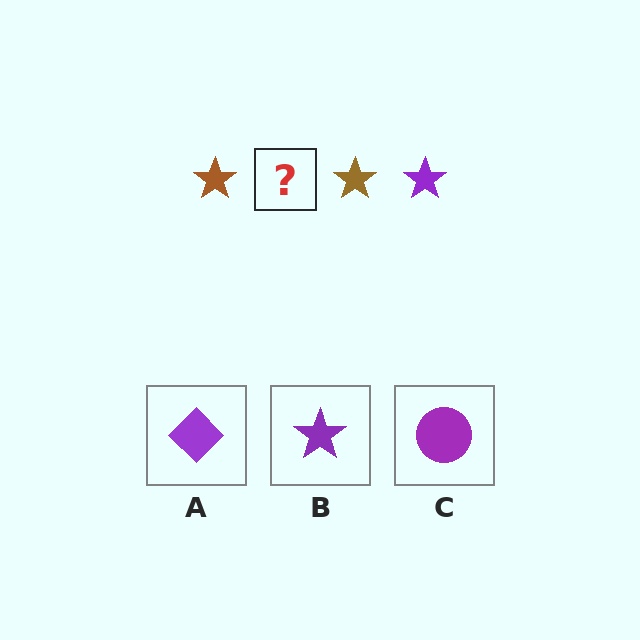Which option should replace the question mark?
Option B.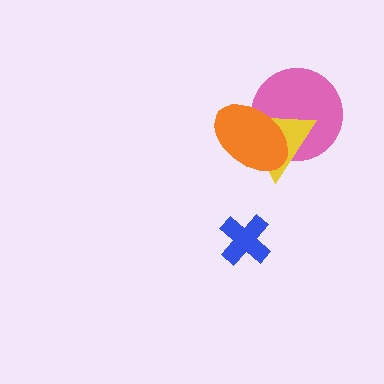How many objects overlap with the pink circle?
2 objects overlap with the pink circle.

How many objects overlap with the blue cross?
0 objects overlap with the blue cross.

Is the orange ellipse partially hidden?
No, no other shape covers it.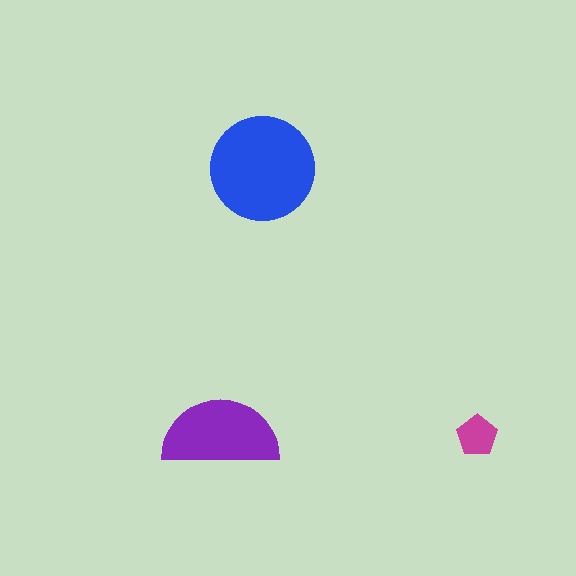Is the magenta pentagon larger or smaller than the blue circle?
Smaller.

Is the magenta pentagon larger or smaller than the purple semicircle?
Smaller.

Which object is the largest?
The blue circle.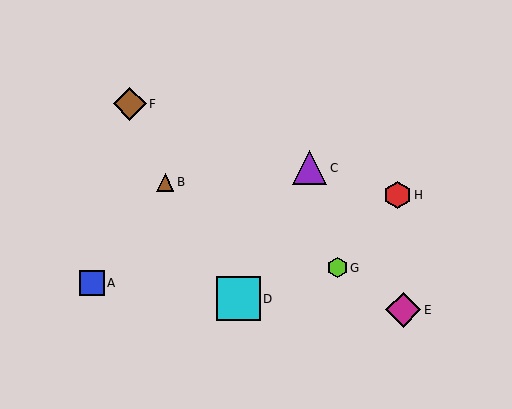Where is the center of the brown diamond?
The center of the brown diamond is at (130, 104).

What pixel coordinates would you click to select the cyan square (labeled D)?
Click at (238, 299) to select the cyan square D.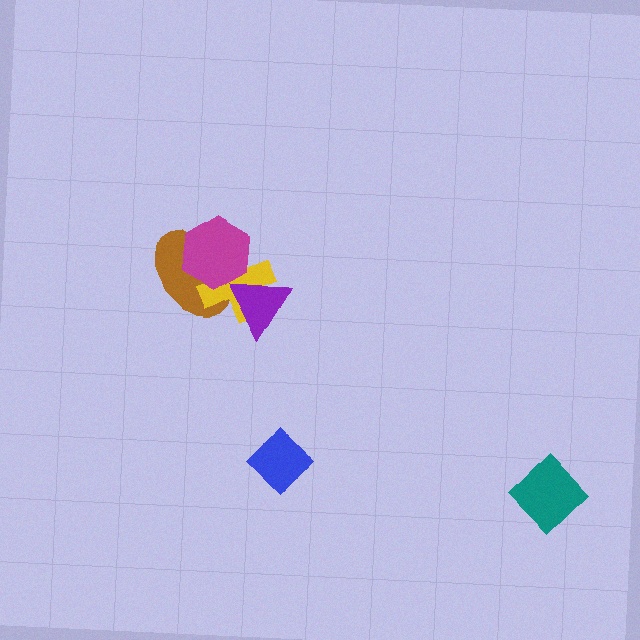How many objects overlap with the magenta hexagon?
2 objects overlap with the magenta hexagon.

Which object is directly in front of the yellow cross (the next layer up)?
The purple triangle is directly in front of the yellow cross.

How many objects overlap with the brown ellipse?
3 objects overlap with the brown ellipse.